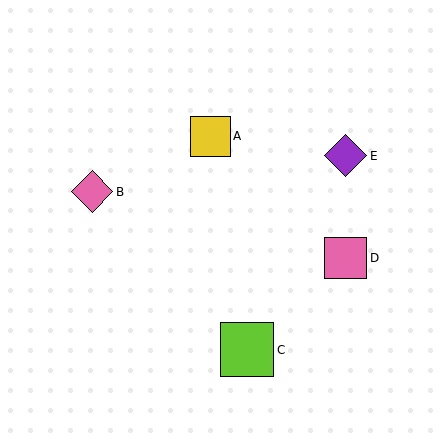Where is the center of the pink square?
The center of the pink square is at (346, 258).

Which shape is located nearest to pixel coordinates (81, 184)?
The pink diamond (labeled B) at (92, 192) is nearest to that location.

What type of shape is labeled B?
Shape B is a pink diamond.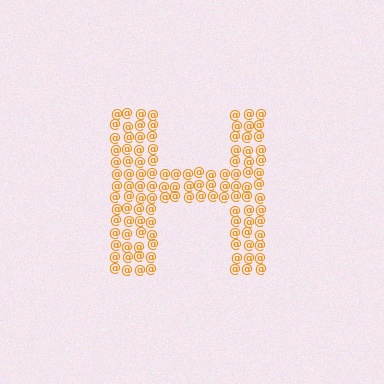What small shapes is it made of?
It is made of small at signs.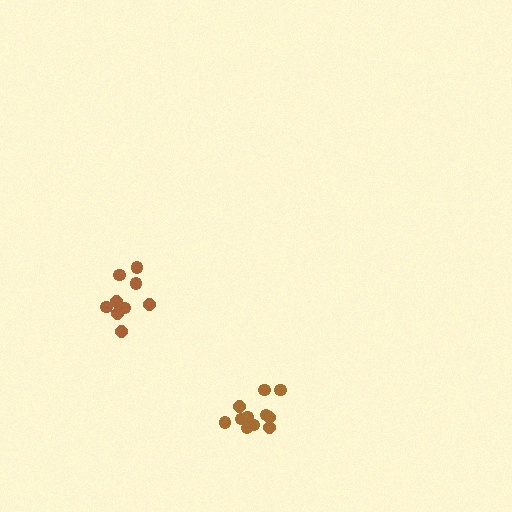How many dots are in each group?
Group 1: 9 dots, Group 2: 11 dots (20 total).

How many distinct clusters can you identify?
There are 2 distinct clusters.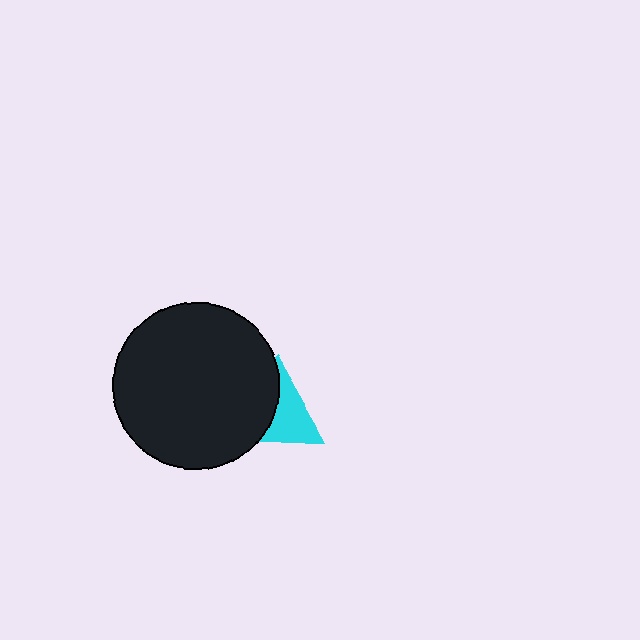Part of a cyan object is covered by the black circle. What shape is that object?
It is a triangle.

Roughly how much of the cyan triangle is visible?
About half of it is visible (roughly 52%).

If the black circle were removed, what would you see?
You would see the complete cyan triangle.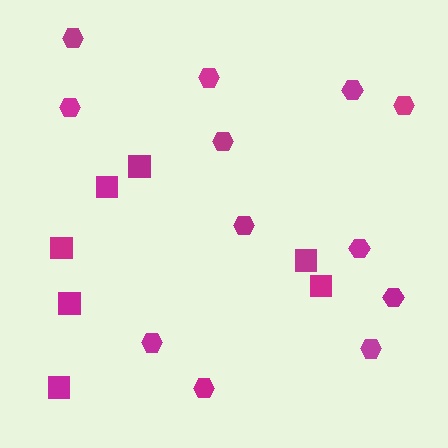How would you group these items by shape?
There are 2 groups: one group of squares (7) and one group of hexagons (12).